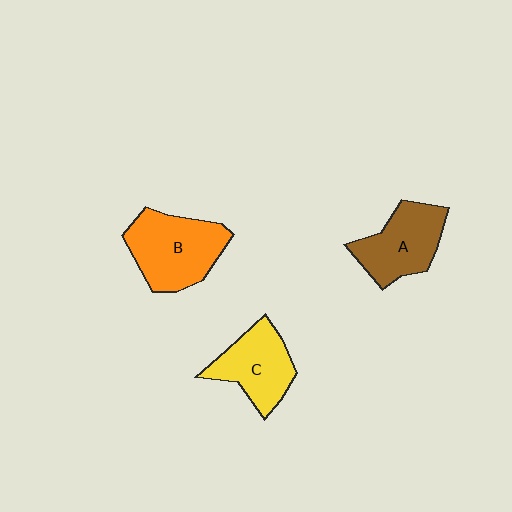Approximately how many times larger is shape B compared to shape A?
Approximately 1.2 times.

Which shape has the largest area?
Shape B (orange).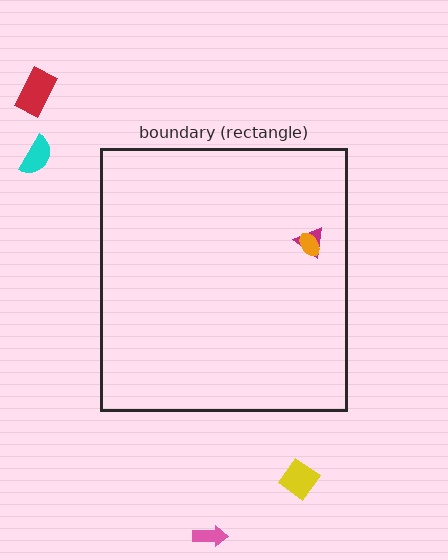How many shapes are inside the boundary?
2 inside, 4 outside.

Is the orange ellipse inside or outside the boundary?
Inside.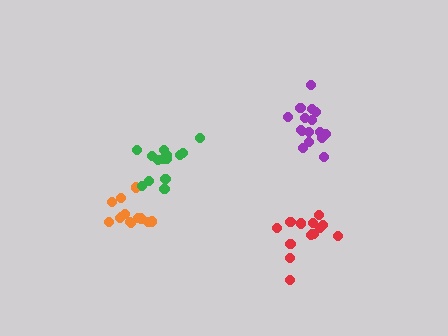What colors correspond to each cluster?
The clusters are colored: orange, purple, red, green.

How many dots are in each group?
Group 1: 13 dots, Group 2: 16 dots, Group 3: 14 dots, Group 4: 14 dots (57 total).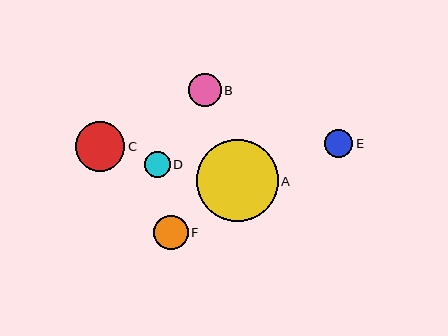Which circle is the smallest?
Circle D is the smallest with a size of approximately 26 pixels.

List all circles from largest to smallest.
From largest to smallest: A, C, F, B, E, D.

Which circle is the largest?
Circle A is the largest with a size of approximately 82 pixels.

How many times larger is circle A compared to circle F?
Circle A is approximately 2.4 times the size of circle F.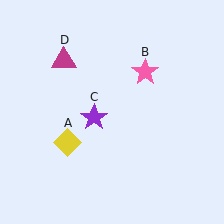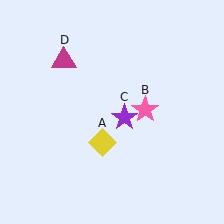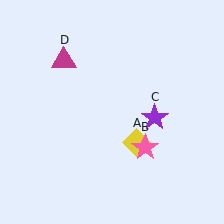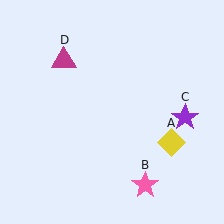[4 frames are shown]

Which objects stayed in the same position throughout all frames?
Magenta triangle (object D) remained stationary.